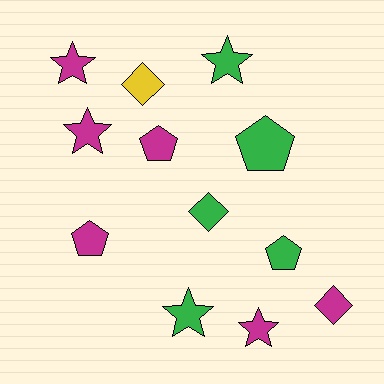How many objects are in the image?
There are 12 objects.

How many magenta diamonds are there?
There is 1 magenta diamond.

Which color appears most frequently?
Magenta, with 6 objects.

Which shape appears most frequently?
Star, with 5 objects.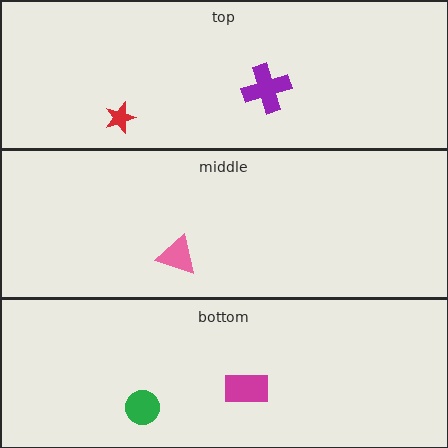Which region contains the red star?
The top region.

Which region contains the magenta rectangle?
The bottom region.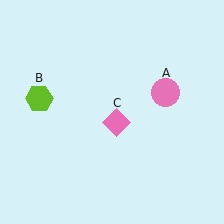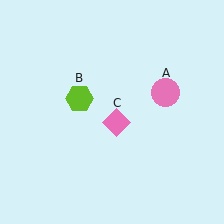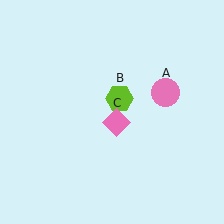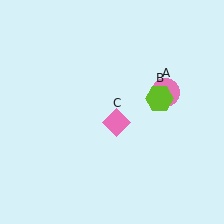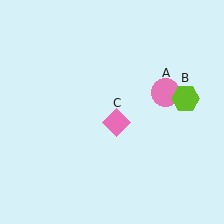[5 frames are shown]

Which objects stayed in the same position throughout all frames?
Pink circle (object A) and pink diamond (object C) remained stationary.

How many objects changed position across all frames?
1 object changed position: lime hexagon (object B).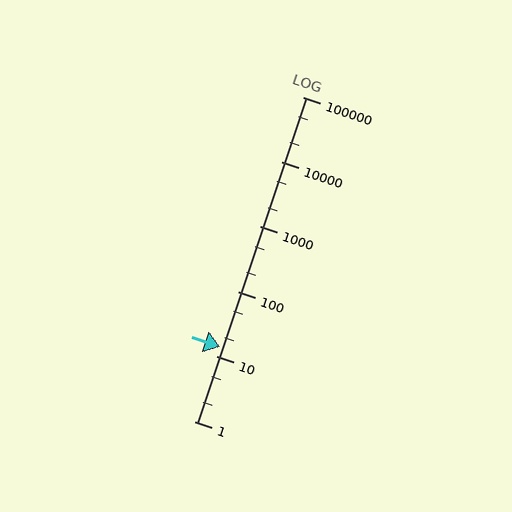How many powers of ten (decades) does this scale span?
The scale spans 5 decades, from 1 to 100000.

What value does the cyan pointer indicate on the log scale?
The pointer indicates approximately 14.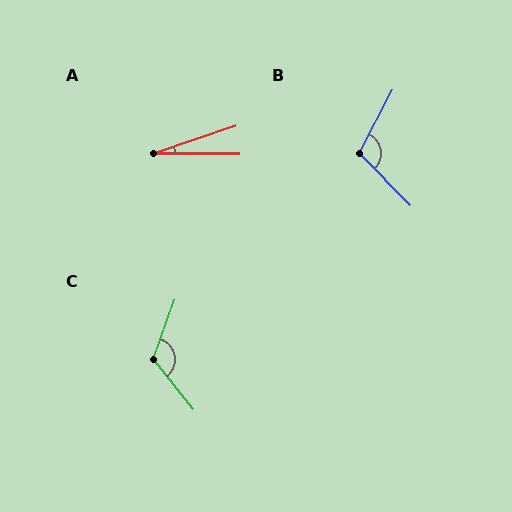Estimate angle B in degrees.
Approximately 107 degrees.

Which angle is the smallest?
A, at approximately 18 degrees.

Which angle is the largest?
C, at approximately 122 degrees.